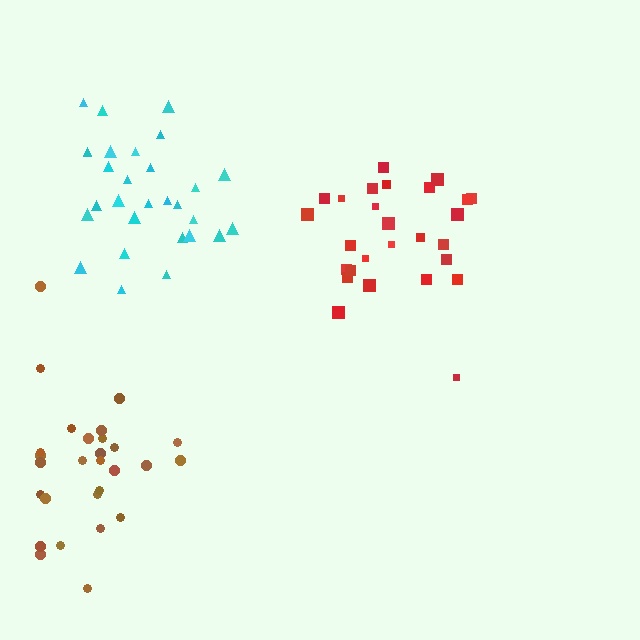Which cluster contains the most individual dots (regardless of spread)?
Cyan (29).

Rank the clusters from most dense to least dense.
red, cyan, brown.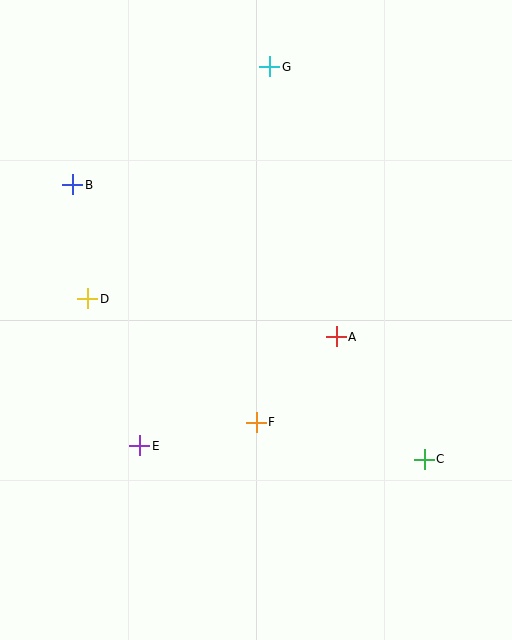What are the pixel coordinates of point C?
Point C is at (424, 459).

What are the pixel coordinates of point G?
Point G is at (270, 67).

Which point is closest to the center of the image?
Point A at (336, 337) is closest to the center.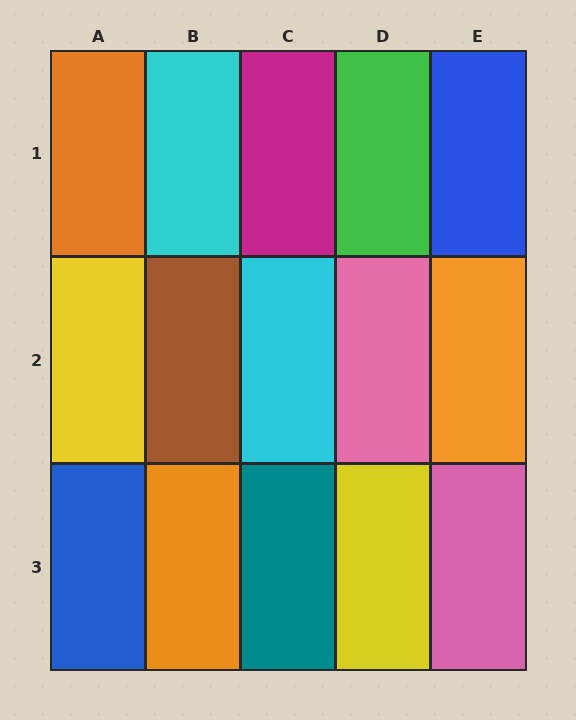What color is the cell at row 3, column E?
Pink.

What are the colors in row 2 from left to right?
Yellow, brown, cyan, pink, orange.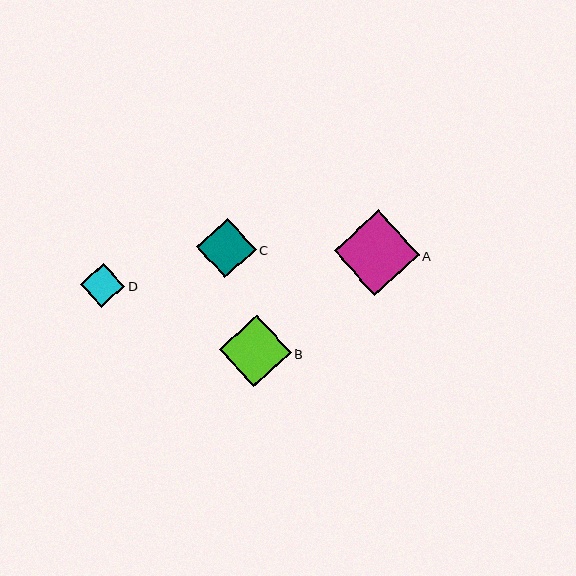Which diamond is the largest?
Diamond A is the largest with a size of approximately 85 pixels.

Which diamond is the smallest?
Diamond D is the smallest with a size of approximately 44 pixels.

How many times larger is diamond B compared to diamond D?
Diamond B is approximately 1.6 times the size of diamond D.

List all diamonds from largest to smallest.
From largest to smallest: A, B, C, D.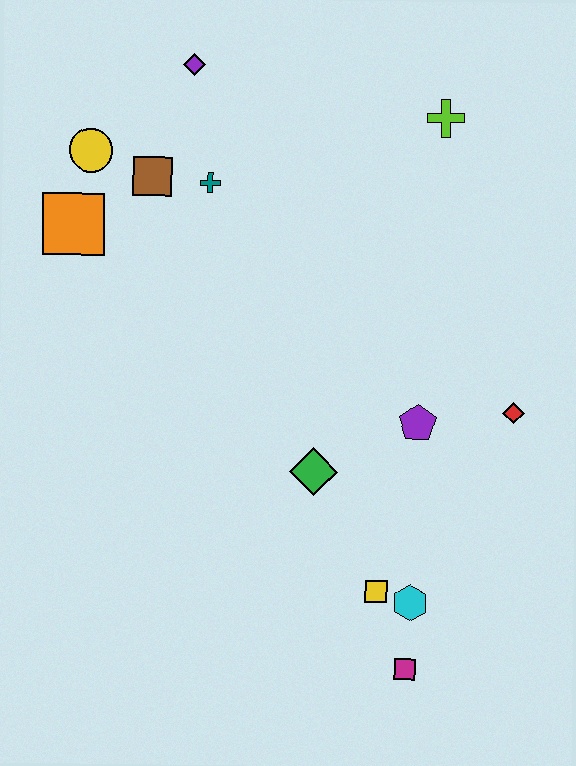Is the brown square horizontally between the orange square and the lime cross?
Yes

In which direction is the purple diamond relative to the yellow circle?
The purple diamond is to the right of the yellow circle.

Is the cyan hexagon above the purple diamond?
No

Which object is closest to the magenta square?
The cyan hexagon is closest to the magenta square.